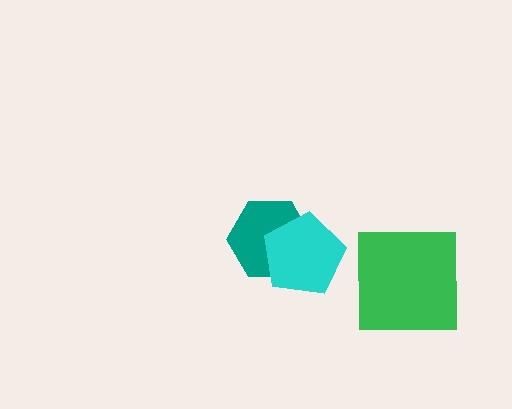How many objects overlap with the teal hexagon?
1 object overlaps with the teal hexagon.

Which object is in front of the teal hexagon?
The cyan pentagon is in front of the teal hexagon.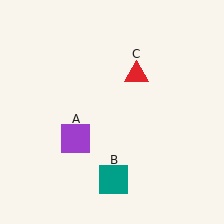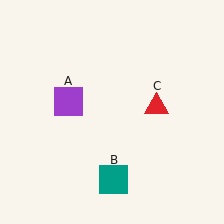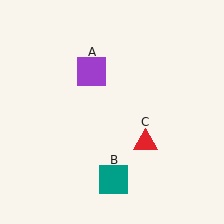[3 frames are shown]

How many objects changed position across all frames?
2 objects changed position: purple square (object A), red triangle (object C).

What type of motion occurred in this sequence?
The purple square (object A), red triangle (object C) rotated clockwise around the center of the scene.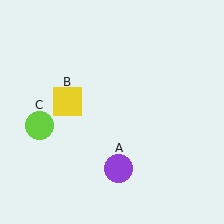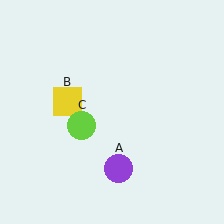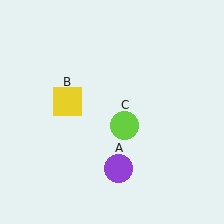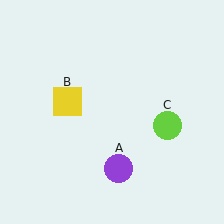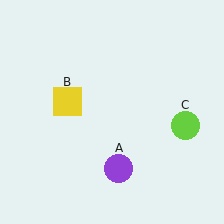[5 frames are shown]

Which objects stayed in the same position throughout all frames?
Purple circle (object A) and yellow square (object B) remained stationary.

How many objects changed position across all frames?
1 object changed position: lime circle (object C).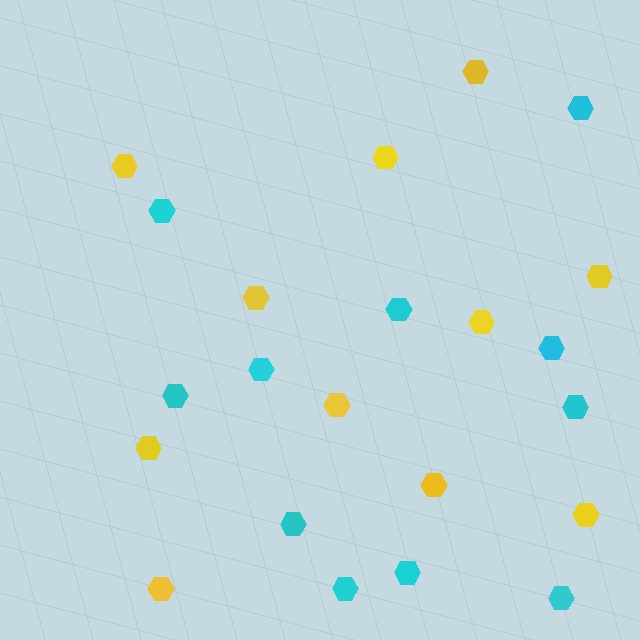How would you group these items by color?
There are 2 groups: one group of cyan hexagons (11) and one group of yellow hexagons (11).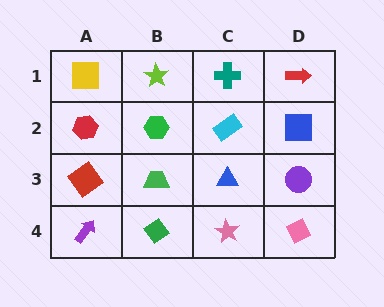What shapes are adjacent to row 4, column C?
A blue triangle (row 3, column C), a green diamond (row 4, column B), a pink diamond (row 4, column D).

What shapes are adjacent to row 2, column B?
A lime star (row 1, column B), a green trapezoid (row 3, column B), a red hexagon (row 2, column A), a cyan rectangle (row 2, column C).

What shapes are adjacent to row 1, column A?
A red hexagon (row 2, column A), a lime star (row 1, column B).